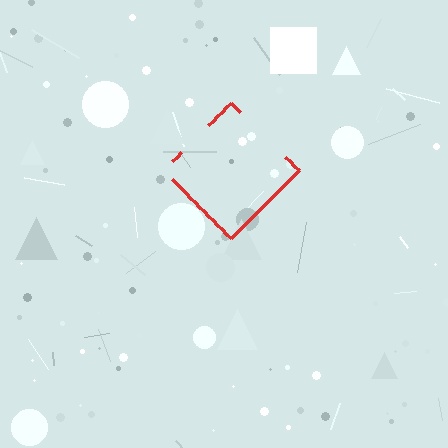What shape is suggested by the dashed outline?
The dashed outline suggests a diamond.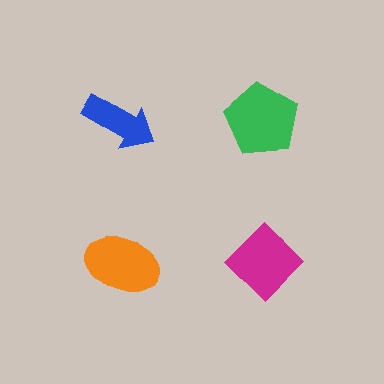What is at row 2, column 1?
An orange ellipse.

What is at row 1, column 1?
A blue arrow.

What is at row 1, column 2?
A green pentagon.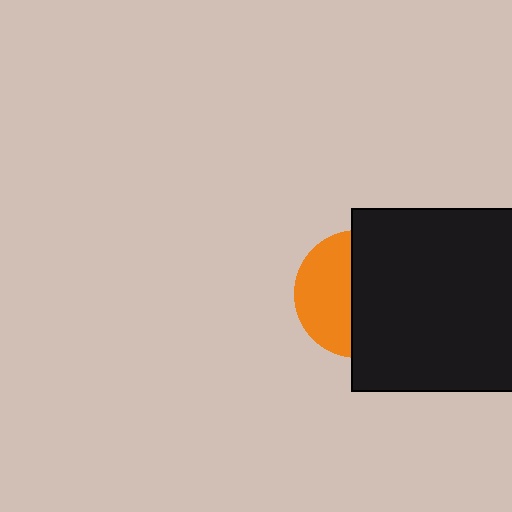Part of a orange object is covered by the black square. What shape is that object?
It is a circle.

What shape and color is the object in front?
The object in front is a black square.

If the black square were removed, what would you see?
You would see the complete orange circle.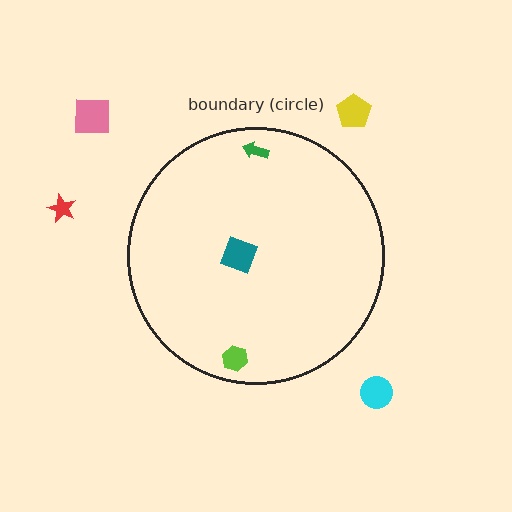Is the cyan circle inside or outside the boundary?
Outside.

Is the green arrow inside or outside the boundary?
Inside.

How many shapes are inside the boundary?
3 inside, 4 outside.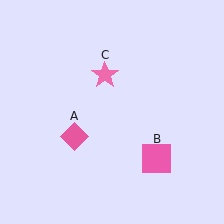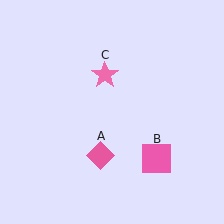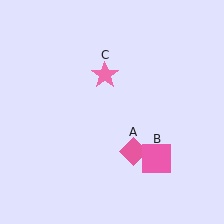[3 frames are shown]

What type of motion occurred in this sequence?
The pink diamond (object A) rotated counterclockwise around the center of the scene.